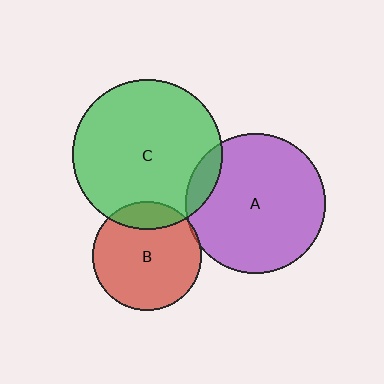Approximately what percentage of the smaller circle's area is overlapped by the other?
Approximately 10%.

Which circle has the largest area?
Circle C (green).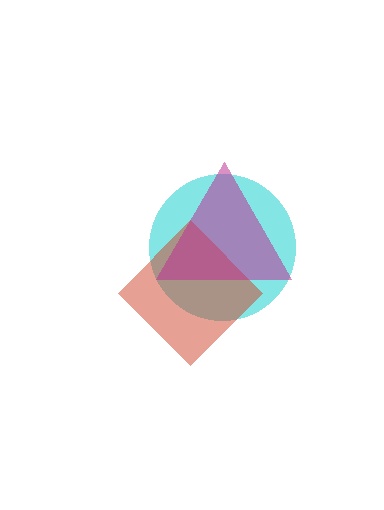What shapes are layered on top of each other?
The layered shapes are: a cyan circle, a red diamond, a magenta triangle.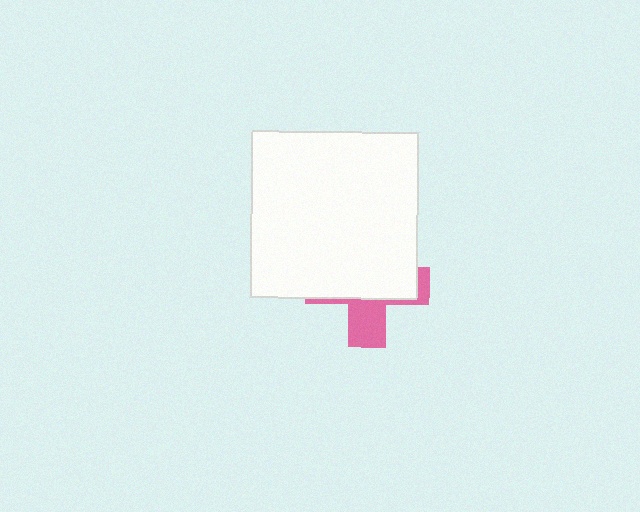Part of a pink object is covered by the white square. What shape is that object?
It is a cross.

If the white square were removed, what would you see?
You would see the complete pink cross.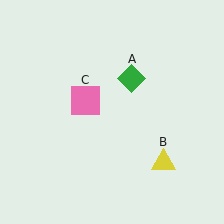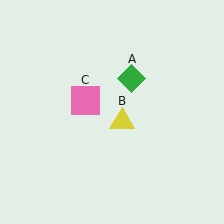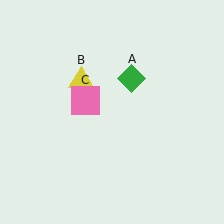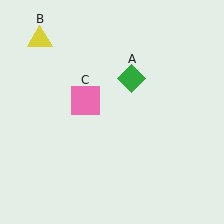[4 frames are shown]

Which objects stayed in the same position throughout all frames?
Green diamond (object A) and pink square (object C) remained stationary.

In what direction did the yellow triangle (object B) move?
The yellow triangle (object B) moved up and to the left.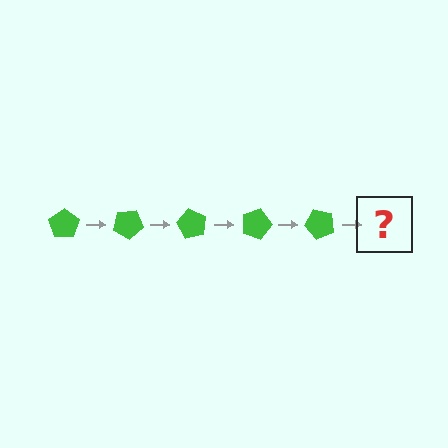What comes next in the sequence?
The next element should be a green pentagon rotated 150 degrees.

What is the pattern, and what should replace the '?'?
The pattern is that the pentagon rotates 30 degrees each step. The '?' should be a green pentagon rotated 150 degrees.